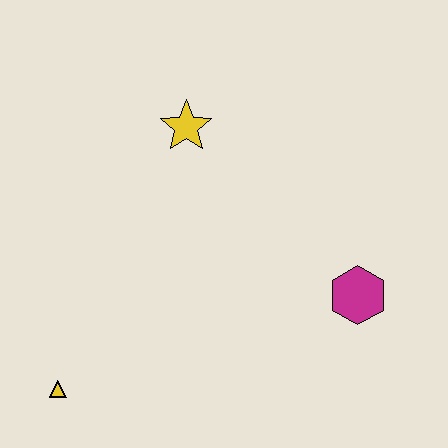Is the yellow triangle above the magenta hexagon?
No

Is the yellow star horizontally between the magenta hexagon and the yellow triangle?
Yes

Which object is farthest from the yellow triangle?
The magenta hexagon is farthest from the yellow triangle.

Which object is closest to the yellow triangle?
The yellow star is closest to the yellow triangle.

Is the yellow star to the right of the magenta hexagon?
No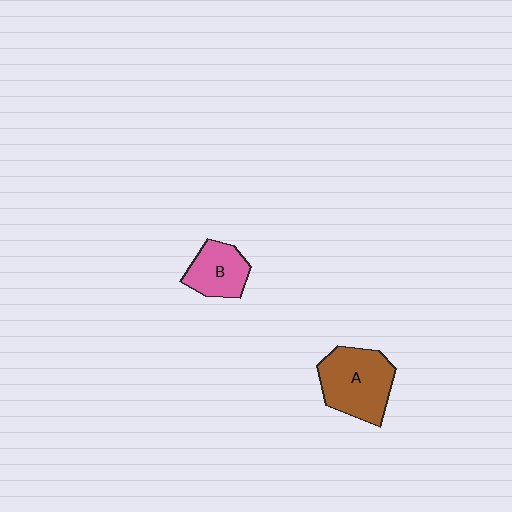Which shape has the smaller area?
Shape B (pink).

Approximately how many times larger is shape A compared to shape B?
Approximately 1.6 times.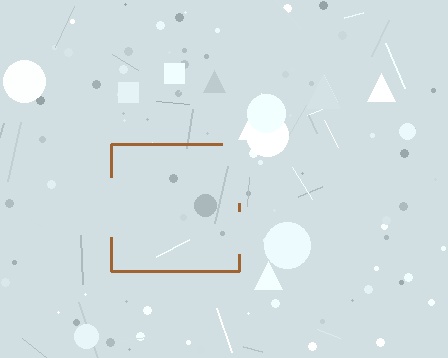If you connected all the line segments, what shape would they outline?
They would outline a square.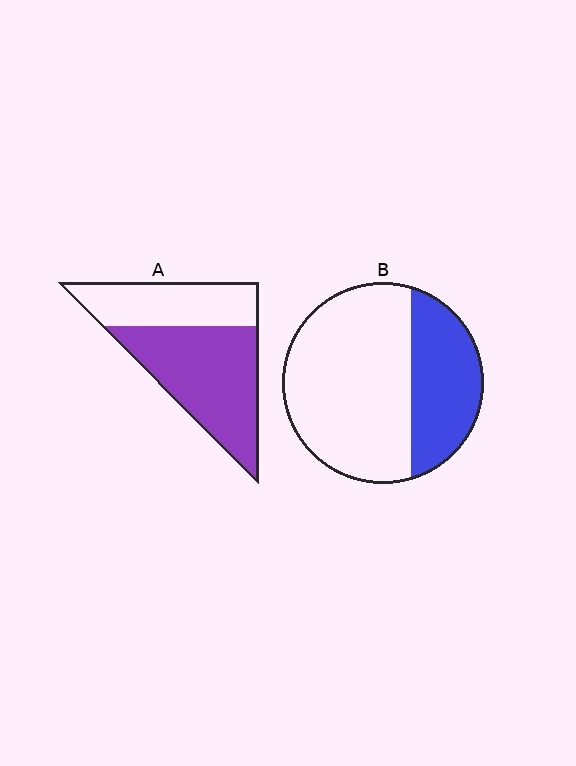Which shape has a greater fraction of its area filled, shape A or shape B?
Shape A.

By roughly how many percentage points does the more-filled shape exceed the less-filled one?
By roughly 30 percentage points (A over B).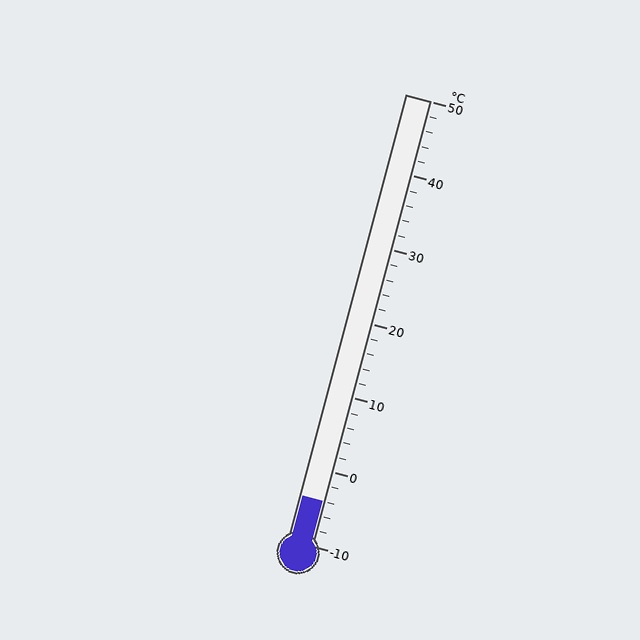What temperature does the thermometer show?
The thermometer shows approximately -4°C.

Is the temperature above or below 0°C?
The temperature is below 0°C.